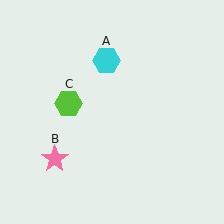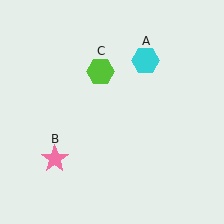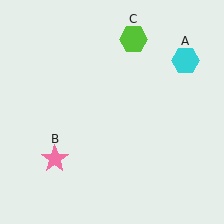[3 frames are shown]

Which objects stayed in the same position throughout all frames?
Pink star (object B) remained stationary.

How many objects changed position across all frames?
2 objects changed position: cyan hexagon (object A), lime hexagon (object C).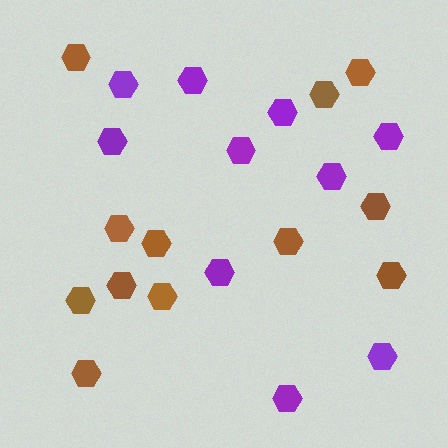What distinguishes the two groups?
There are 2 groups: one group of purple hexagons (10) and one group of brown hexagons (12).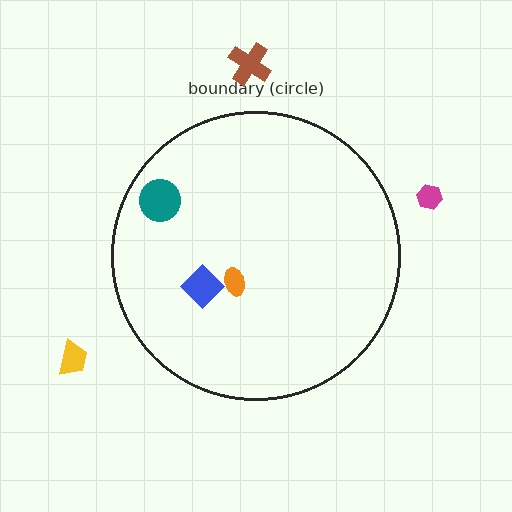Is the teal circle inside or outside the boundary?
Inside.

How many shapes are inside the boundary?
3 inside, 3 outside.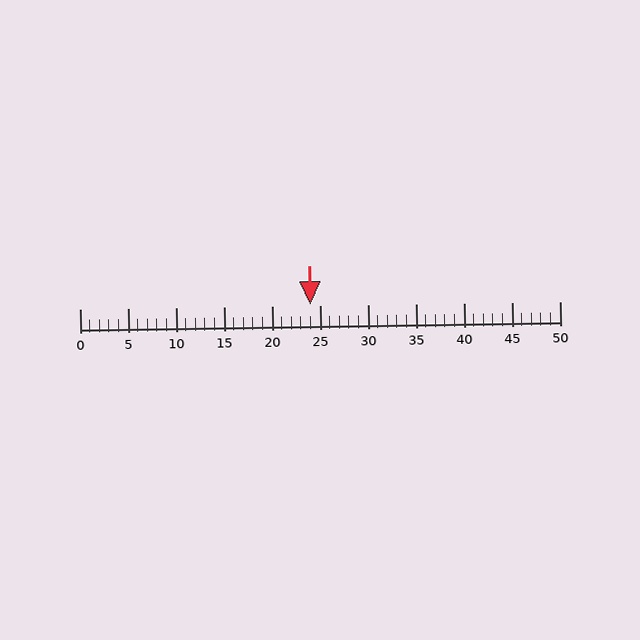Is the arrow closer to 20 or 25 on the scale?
The arrow is closer to 25.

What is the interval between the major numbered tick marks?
The major tick marks are spaced 5 units apart.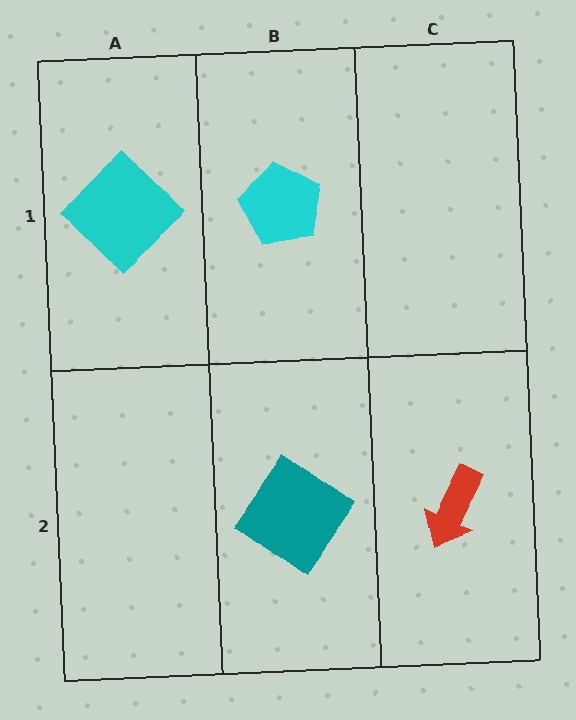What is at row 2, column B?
A teal diamond.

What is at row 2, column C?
A red arrow.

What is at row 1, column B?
A cyan pentagon.